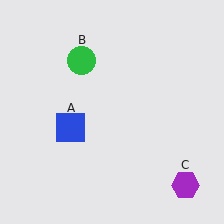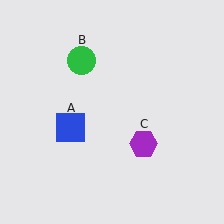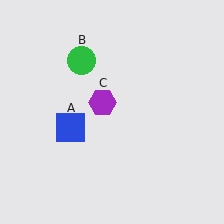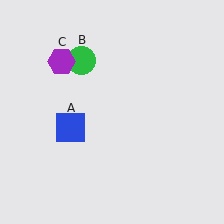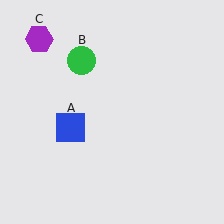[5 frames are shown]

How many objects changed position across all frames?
1 object changed position: purple hexagon (object C).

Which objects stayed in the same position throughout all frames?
Blue square (object A) and green circle (object B) remained stationary.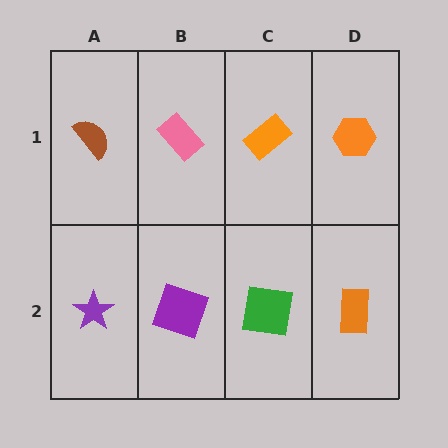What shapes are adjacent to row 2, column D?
An orange hexagon (row 1, column D), a green square (row 2, column C).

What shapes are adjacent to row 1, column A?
A purple star (row 2, column A), a pink rectangle (row 1, column B).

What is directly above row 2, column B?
A pink rectangle.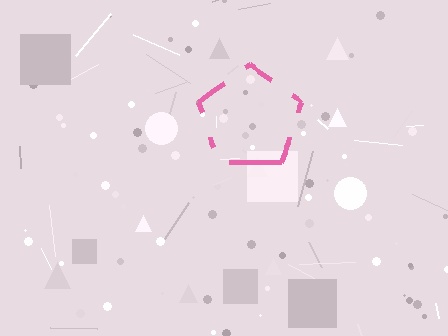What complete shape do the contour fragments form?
The contour fragments form a pentagon.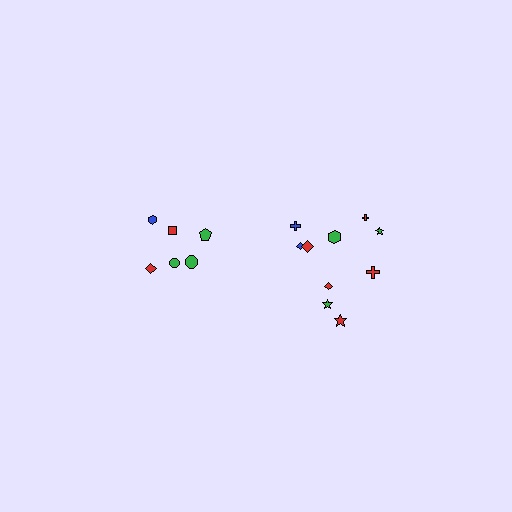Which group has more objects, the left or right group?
The right group.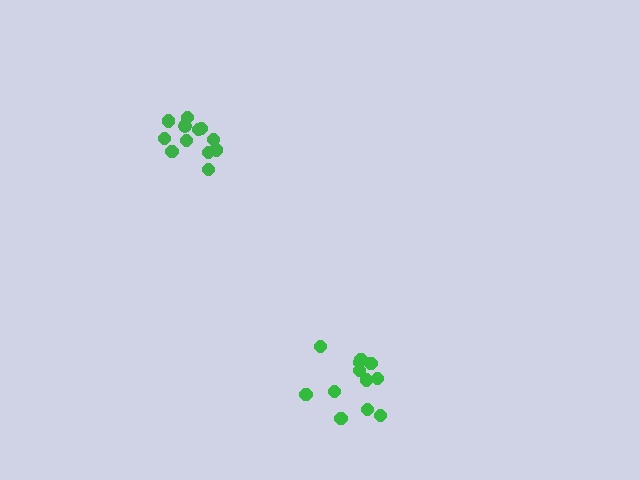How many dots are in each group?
Group 1: 12 dots, Group 2: 12 dots (24 total).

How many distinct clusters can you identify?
There are 2 distinct clusters.